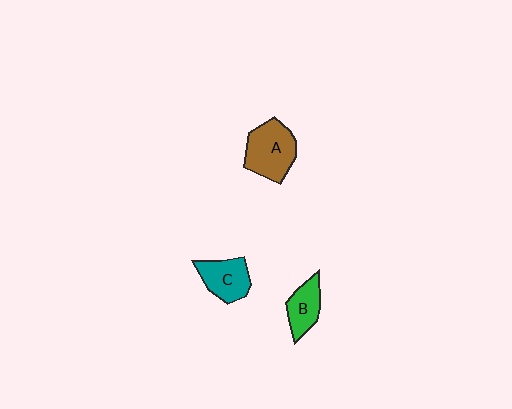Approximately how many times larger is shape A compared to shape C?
Approximately 1.4 times.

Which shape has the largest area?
Shape A (brown).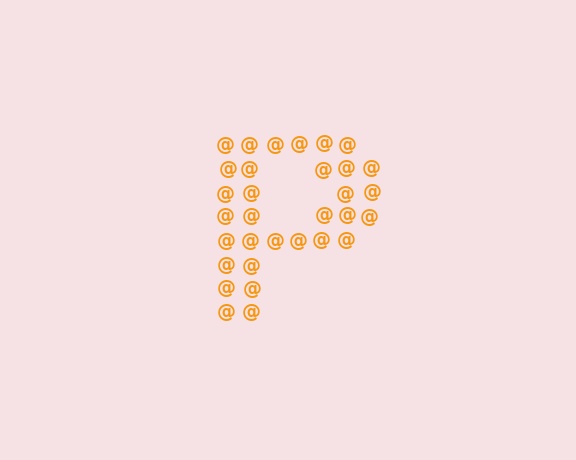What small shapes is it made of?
It is made of small at signs.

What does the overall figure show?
The overall figure shows the letter P.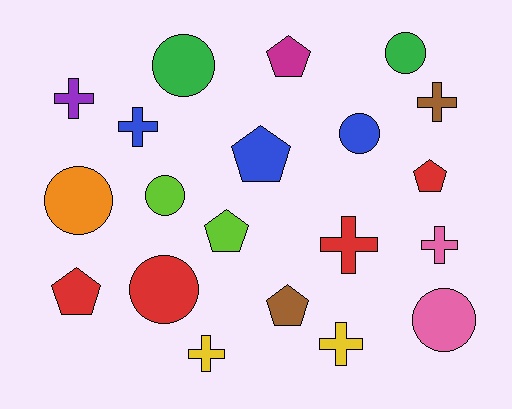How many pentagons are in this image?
There are 6 pentagons.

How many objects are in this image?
There are 20 objects.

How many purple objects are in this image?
There is 1 purple object.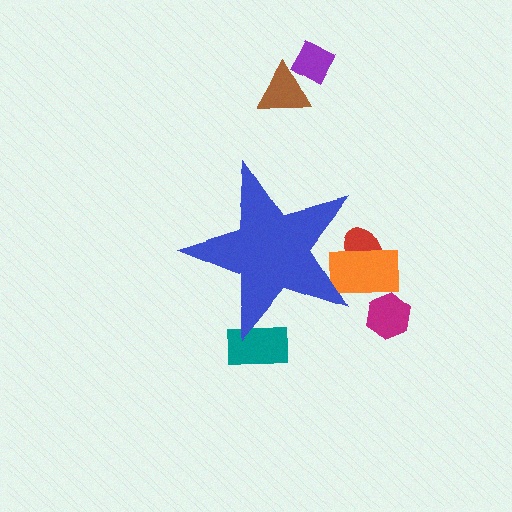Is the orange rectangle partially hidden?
Yes, the orange rectangle is partially hidden behind the blue star.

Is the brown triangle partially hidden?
No, the brown triangle is fully visible.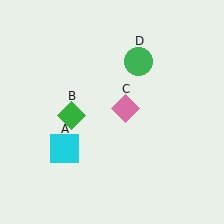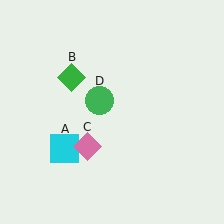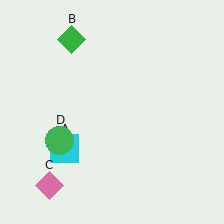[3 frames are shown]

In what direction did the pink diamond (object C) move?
The pink diamond (object C) moved down and to the left.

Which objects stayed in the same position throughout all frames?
Cyan square (object A) remained stationary.